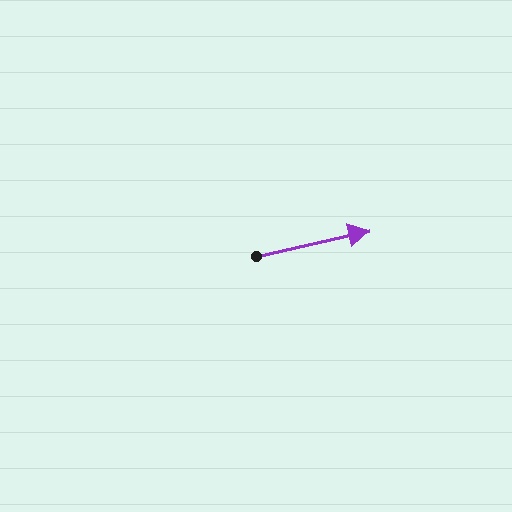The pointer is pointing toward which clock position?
Roughly 3 o'clock.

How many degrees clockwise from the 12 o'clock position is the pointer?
Approximately 77 degrees.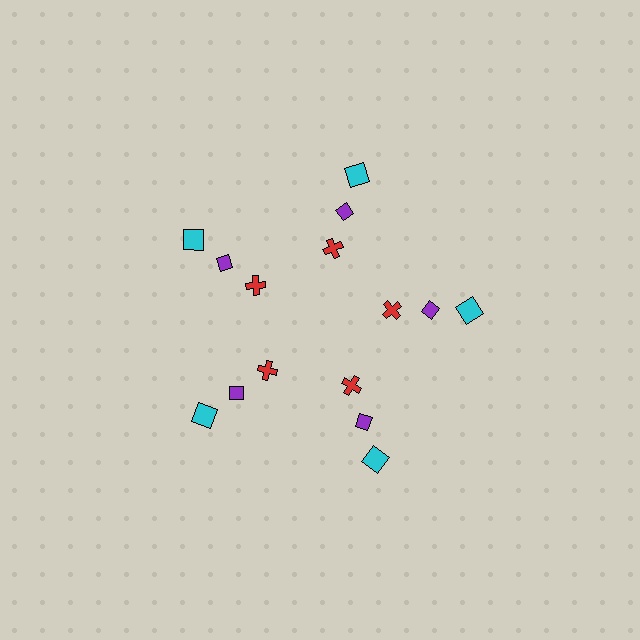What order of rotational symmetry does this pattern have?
This pattern has 5-fold rotational symmetry.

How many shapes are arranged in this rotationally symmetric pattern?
There are 15 shapes, arranged in 5 groups of 3.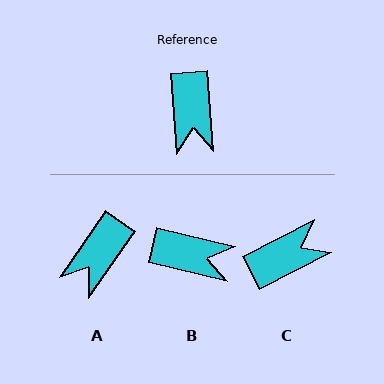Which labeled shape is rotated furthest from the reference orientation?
C, about 113 degrees away.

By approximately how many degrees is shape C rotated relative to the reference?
Approximately 113 degrees counter-clockwise.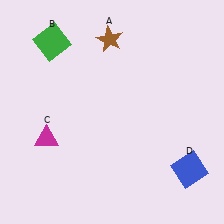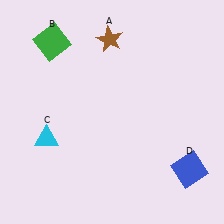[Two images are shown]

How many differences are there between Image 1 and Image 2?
There is 1 difference between the two images.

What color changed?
The triangle (C) changed from magenta in Image 1 to cyan in Image 2.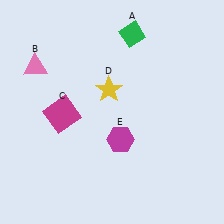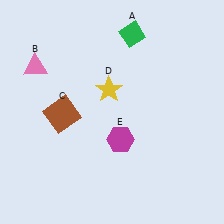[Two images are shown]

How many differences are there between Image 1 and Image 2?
There is 1 difference between the two images.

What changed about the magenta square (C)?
In Image 1, C is magenta. In Image 2, it changed to brown.